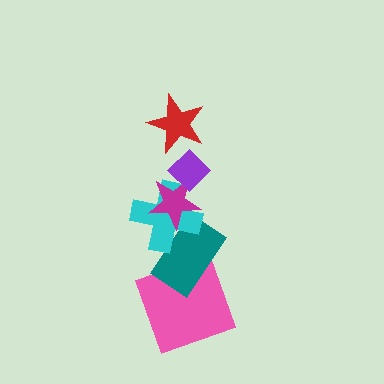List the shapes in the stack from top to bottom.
From top to bottom: the purple diamond, the red star, the magenta star, the cyan cross, the teal rectangle, the pink square.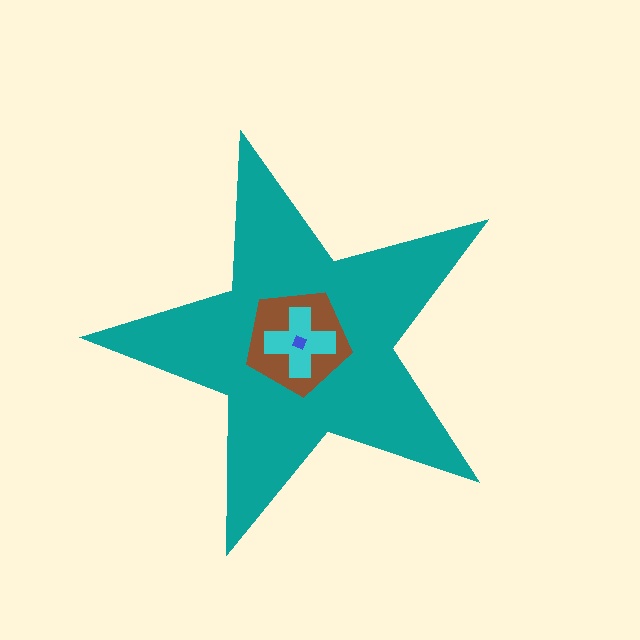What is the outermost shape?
The teal star.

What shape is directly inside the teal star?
The brown pentagon.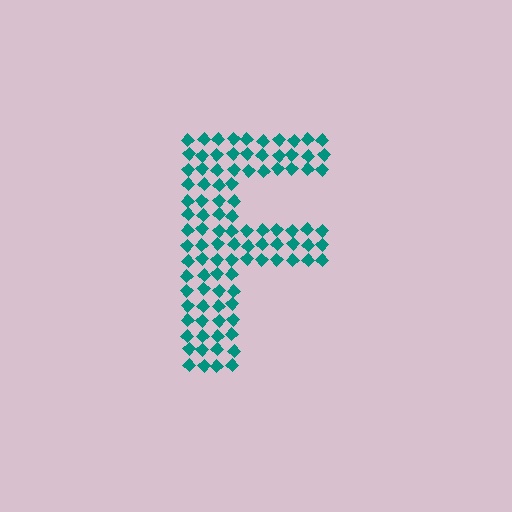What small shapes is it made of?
It is made of small diamonds.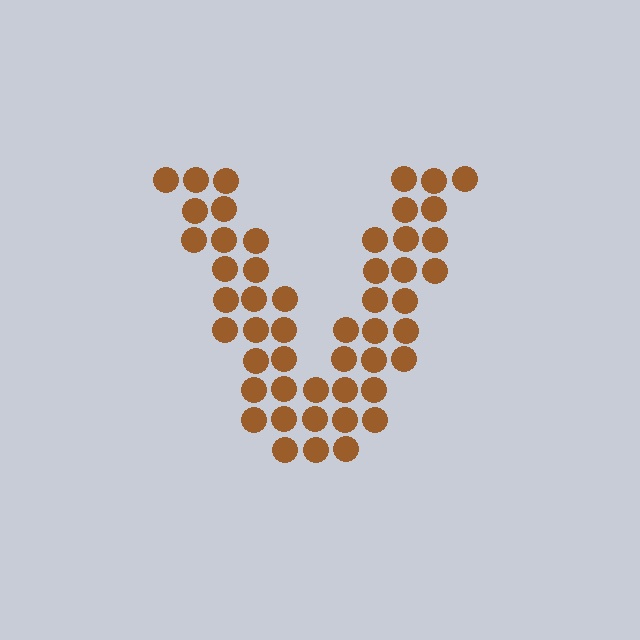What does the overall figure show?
The overall figure shows the letter V.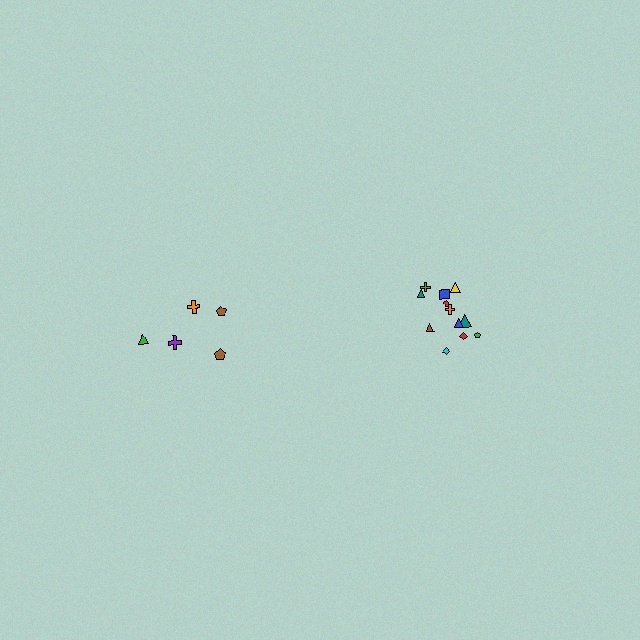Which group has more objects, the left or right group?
The right group.